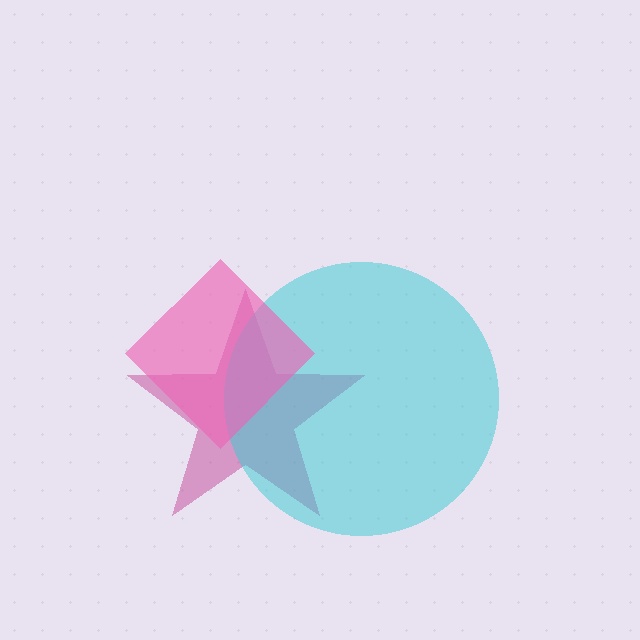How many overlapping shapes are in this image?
There are 3 overlapping shapes in the image.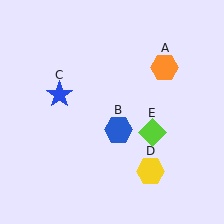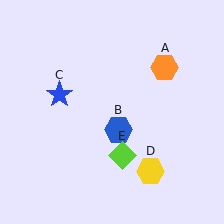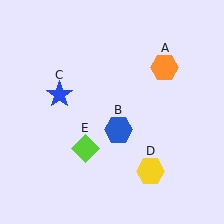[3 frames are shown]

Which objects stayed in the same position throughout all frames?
Orange hexagon (object A) and blue hexagon (object B) and blue star (object C) and yellow hexagon (object D) remained stationary.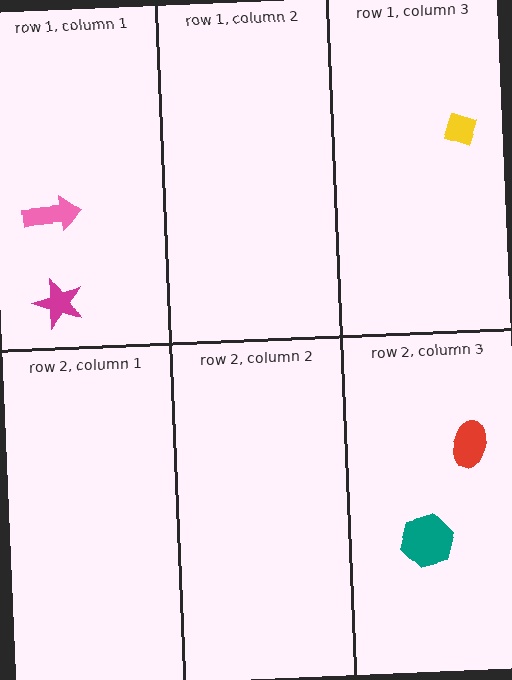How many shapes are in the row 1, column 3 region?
1.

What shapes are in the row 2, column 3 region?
The teal hexagon, the red ellipse.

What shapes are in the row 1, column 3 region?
The yellow diamond.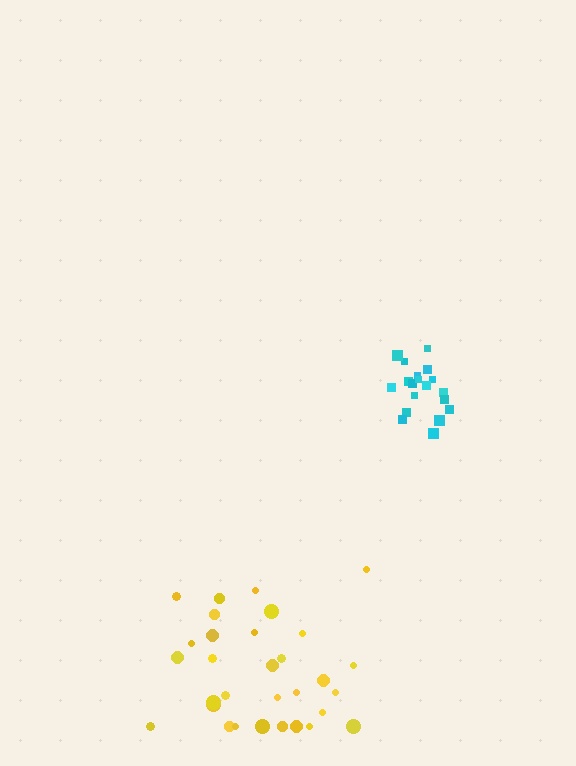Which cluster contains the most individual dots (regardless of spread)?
Yellow (31).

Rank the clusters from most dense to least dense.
cyan, yellow.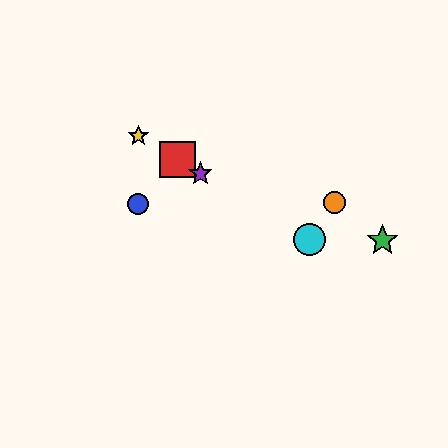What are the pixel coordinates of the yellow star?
The yellow star is at (138, 136).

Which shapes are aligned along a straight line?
The red square, the yellow star, the purple star, the cyan circle are aligned along a straight line.